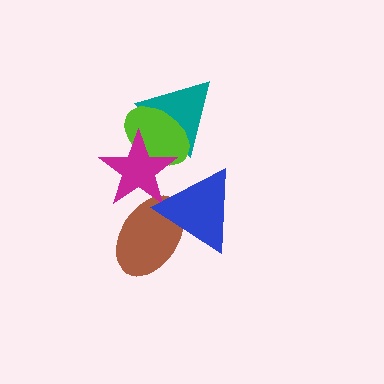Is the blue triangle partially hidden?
No, no other shape covers it.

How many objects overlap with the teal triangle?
2 objects overlap with the teal triangle.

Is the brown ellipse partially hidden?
Yes, it is partially covered by another shape.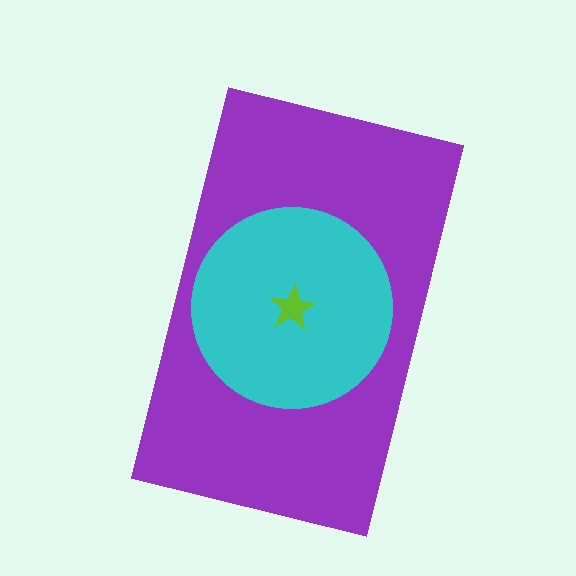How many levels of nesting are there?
3.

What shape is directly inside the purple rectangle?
The cyan circle.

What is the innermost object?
The lime star.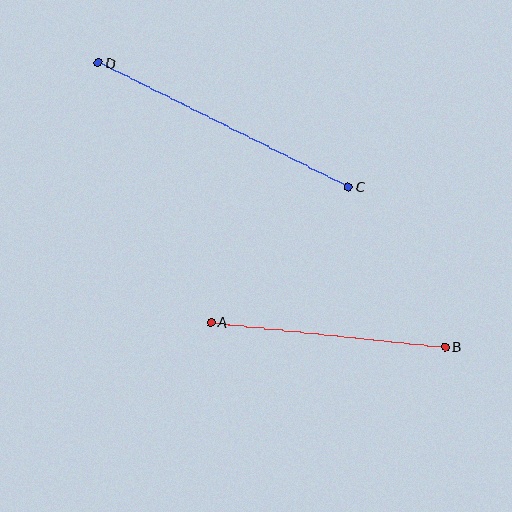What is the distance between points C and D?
The distance is approximately 279 pixels.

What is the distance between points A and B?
The distance is approximately 235 pixels.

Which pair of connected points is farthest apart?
Points C and D are farthest apart.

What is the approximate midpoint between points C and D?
The midpoint is at approximately (223, 125) pixels.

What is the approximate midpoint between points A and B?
The midpoint is at approximately (328, 334) pixels.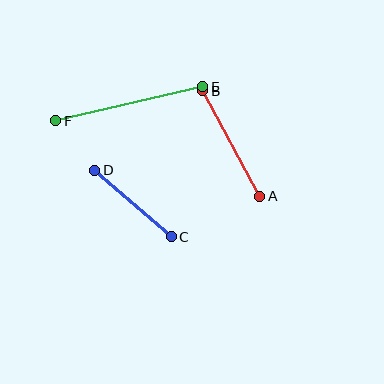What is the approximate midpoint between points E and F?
The midpoint is at approximately (129, 104) pixels.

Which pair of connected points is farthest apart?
Points E and F are farthest apart.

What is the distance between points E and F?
The distance is approximately 151 pixels.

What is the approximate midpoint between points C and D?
The midpoint is at approximately (133, 203) pixels.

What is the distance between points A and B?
The distance is approximately 120 pixels.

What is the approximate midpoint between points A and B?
The midpoint is at approximately (231, 143) pixels.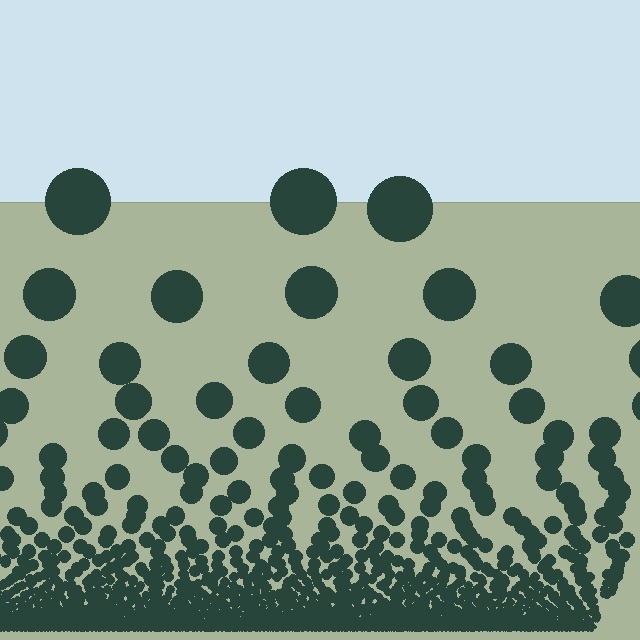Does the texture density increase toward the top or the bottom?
Density increases toward the bottom.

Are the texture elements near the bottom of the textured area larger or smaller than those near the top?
Smaller. The gradient is inverted — elements near the bottom are smaller and denser.